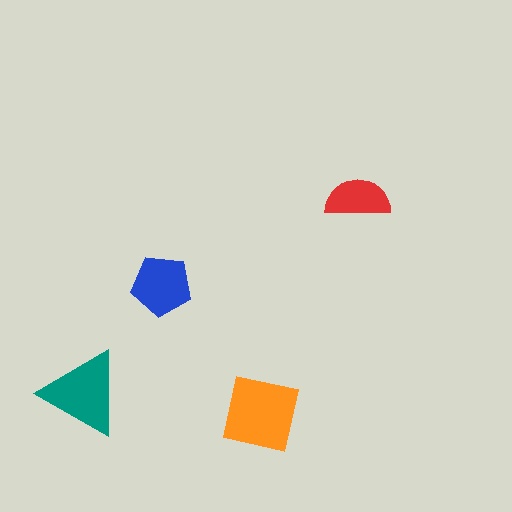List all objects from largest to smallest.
The orange square, the teal triangle, the blue pentagon, the red semicircle.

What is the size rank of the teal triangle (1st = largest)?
2nd.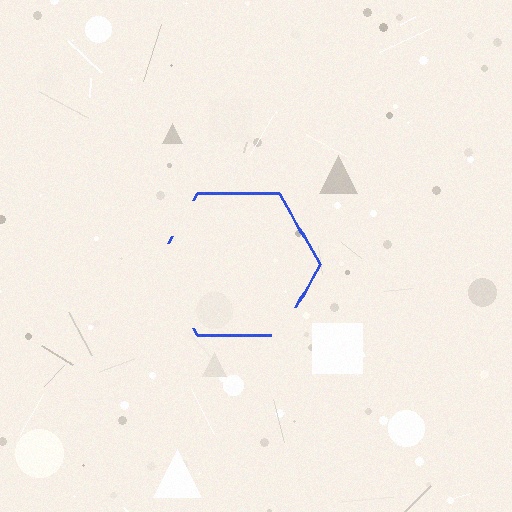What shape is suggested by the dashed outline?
The dashed outline suggests a hexagon.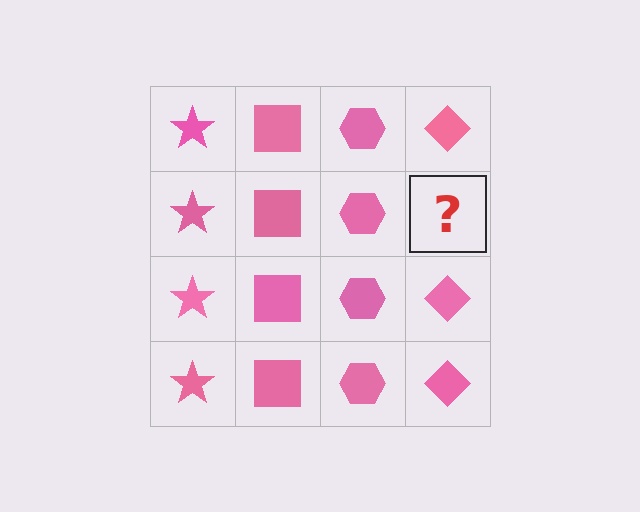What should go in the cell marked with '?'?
The missing cell should contain a pink diamond.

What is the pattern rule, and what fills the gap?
The rule is that each column has a consistent shape. The gap should be filled with a pink diamond.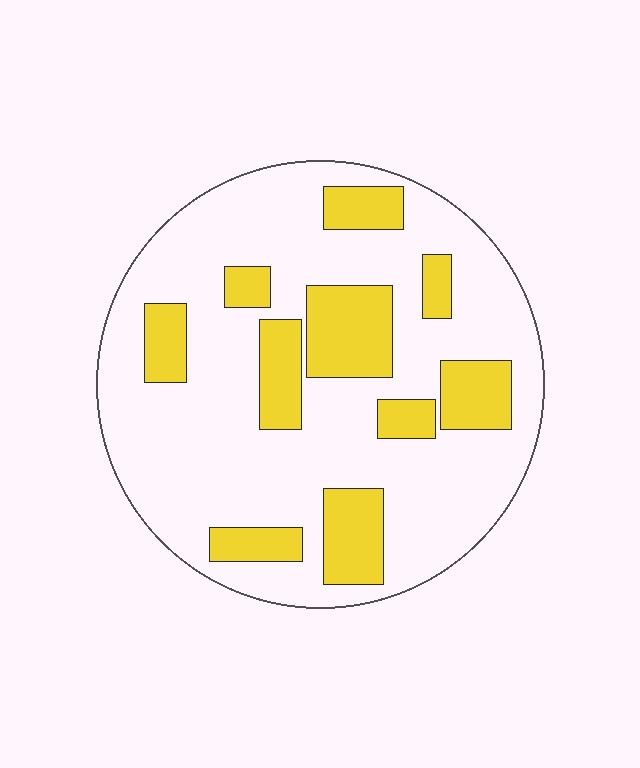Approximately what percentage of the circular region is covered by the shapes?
Approximately 25%.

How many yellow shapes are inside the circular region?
10.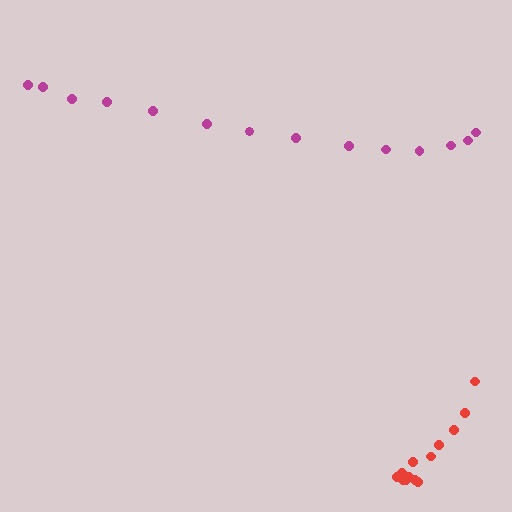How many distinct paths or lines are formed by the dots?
There are 2 distinct paths.